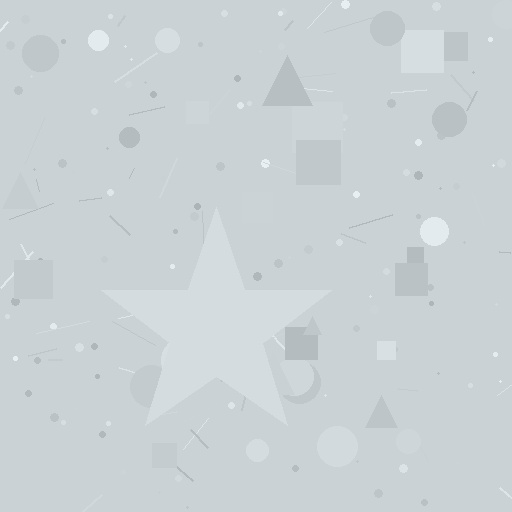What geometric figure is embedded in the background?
A star is embedded in the background.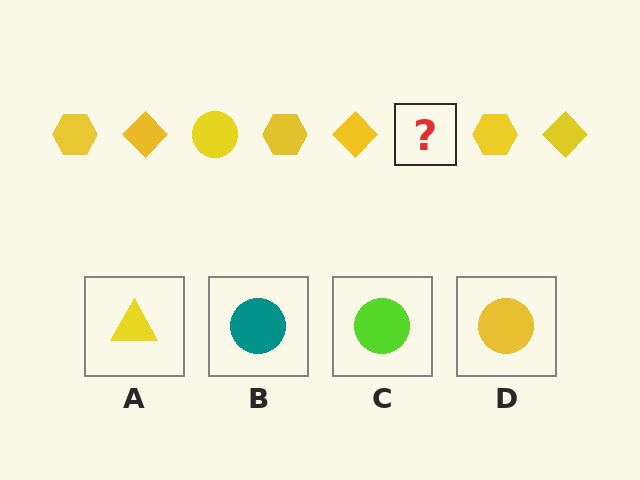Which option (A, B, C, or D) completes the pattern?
D.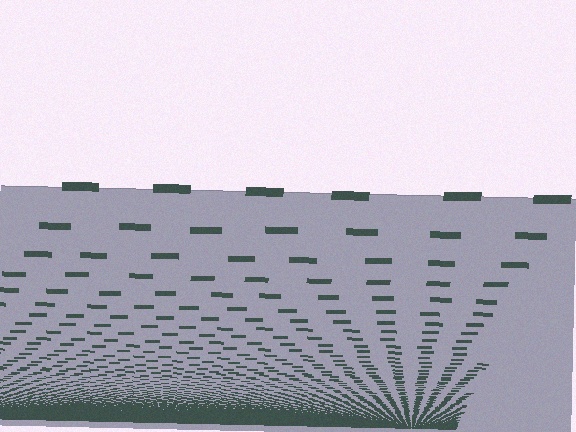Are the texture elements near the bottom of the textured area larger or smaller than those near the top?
Smaller. The gradient is inverted — elements near the bottom are smaller and denser.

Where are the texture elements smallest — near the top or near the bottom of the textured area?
Near the bottom.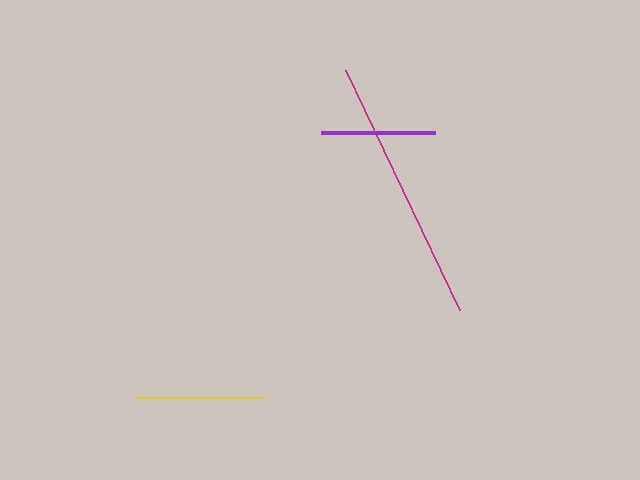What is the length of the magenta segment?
The magenta segment is approximately 266 pixels long.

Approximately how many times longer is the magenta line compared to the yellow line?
The magenta line is approximately 2.1 times the length of the yellow line.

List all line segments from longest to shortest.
From longest to shortest: magenta, yellow, purple.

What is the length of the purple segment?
The purple segment is approximately 115 pixels long.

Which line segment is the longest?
The magenta line is the longest at approximately 266 pixels.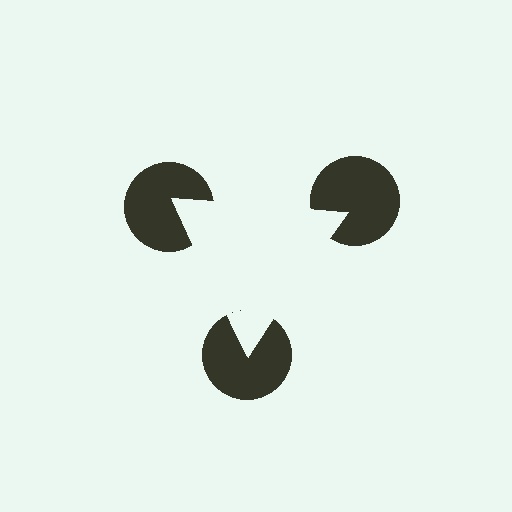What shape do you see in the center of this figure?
An illusory triangle — its edges are inferred from the aligned wedge cuts in the pac-man discs, not physically drawn.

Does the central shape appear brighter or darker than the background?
It typically appears slightly brighter than the background, even though no actual brightness change is drawn.